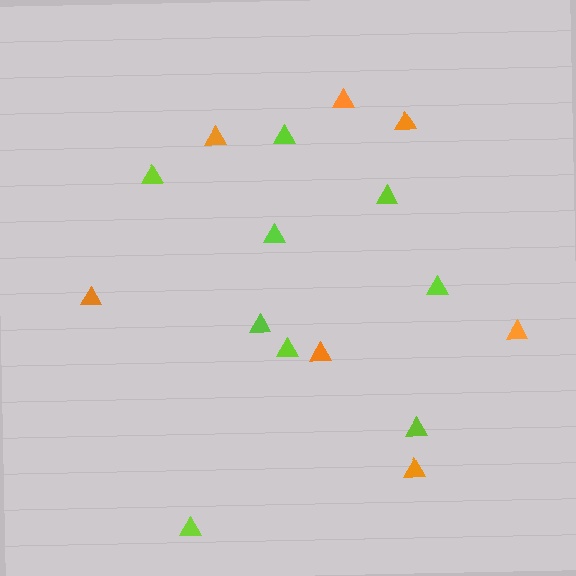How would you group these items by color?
There are 2 groups: one group of lime triangles (9) and one group of orange triangles (7).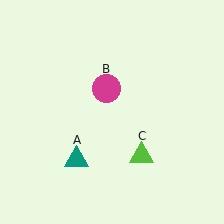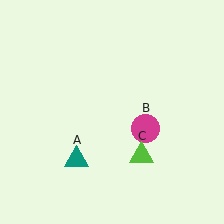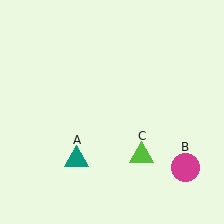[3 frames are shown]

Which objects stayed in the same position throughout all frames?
Teal triangle (object A) and lime triangle (object C) remained stationary.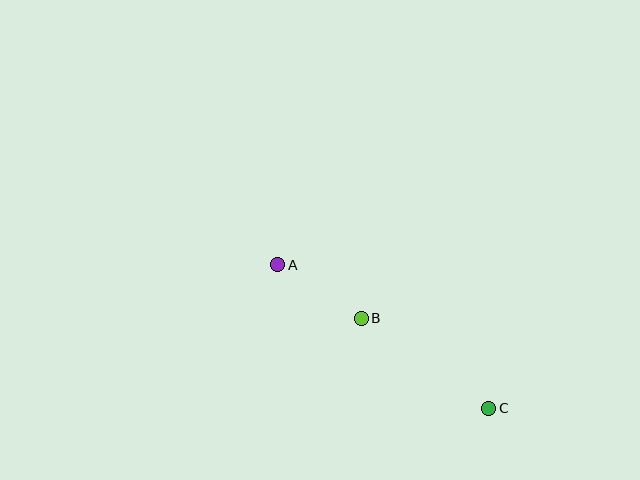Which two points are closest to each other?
Points A and B are closest to each other.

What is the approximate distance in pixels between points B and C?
The distance between B and C is approximately 156 pixels.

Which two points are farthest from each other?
Points A and C are farthest from each other.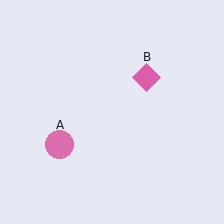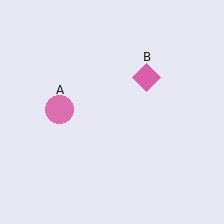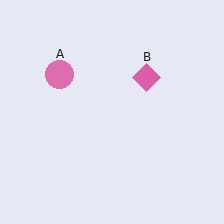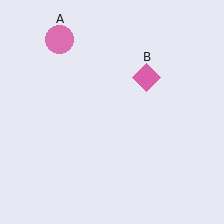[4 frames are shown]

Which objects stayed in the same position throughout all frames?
Pink diamond (object B) remained stationary.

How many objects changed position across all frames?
1 object changed position: pink circle (object A).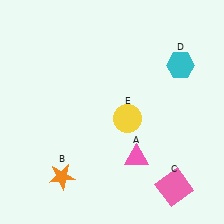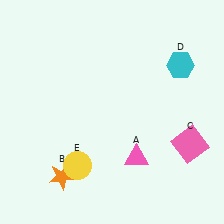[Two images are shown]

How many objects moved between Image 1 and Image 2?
2 objects moved between the two images.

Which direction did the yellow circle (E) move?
The yellow circle (E) moved left.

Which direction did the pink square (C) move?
The pink square (C) moved up.